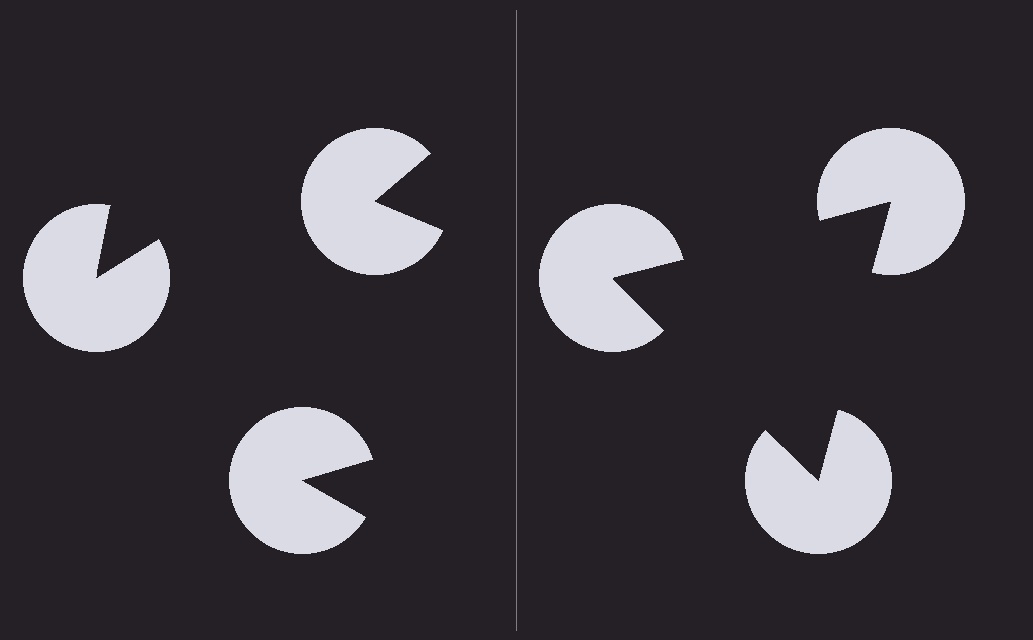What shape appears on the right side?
An illusory triangle.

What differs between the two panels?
The pac-man discs are positioned identically on both sides; only the wedge orientations differ. On the right they align to a triangle; on the left they are misaligned.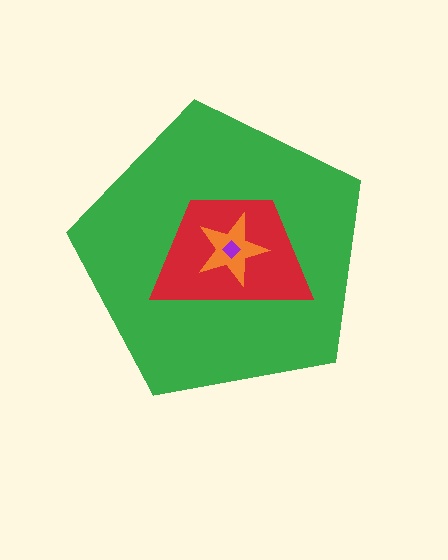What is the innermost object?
The purple diamond.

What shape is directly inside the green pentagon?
The red trapezoid.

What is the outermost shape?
The green pentagon.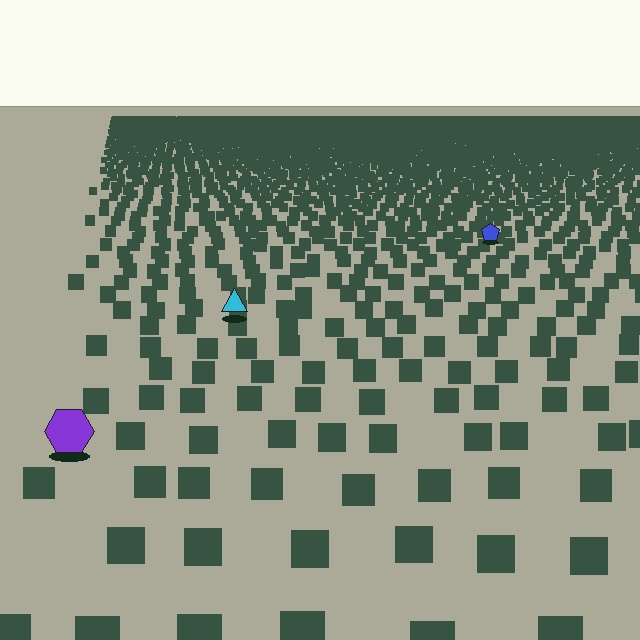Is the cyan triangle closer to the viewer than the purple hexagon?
No. The purple hexagon is closer — you can tell from the texture gradient: the ground texture is coarser near it.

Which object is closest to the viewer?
The purple hexagon is closest. The texture marks near it are larger and more spread out.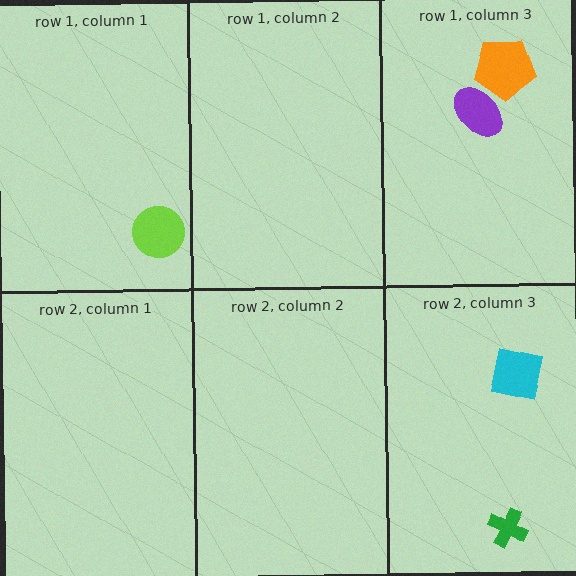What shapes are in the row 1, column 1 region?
The lime circle.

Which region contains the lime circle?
The row 1, column 1 region.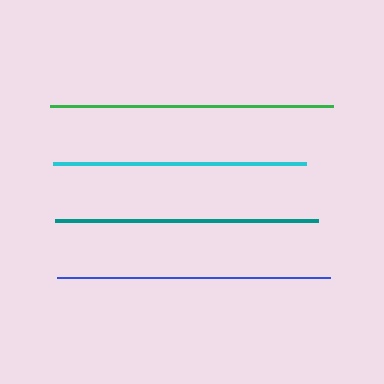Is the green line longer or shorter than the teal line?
The green line is longer than the teal line.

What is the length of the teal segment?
The teal segment is approximately 264 pixels long.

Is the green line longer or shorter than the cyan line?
The green line is longer than the cyan line.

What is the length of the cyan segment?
The cyan segment is approximately 253 pixels long.